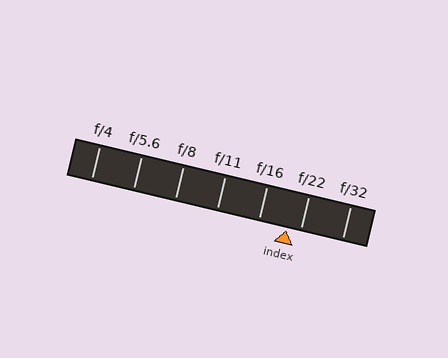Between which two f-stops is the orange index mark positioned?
The index mark is between f/16 and f/22.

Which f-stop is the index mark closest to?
The index mark is closest to f/22.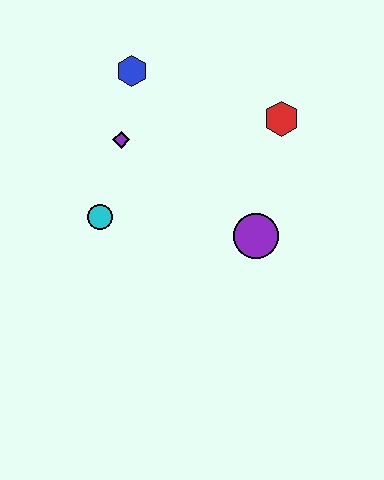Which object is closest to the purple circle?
The red hexagon is closest to the purple circle.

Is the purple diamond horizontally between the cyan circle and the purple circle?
Yes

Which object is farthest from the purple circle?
The blue hexagon is farthest from the purple circle.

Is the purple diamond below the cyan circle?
No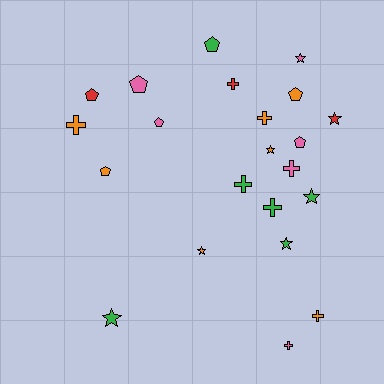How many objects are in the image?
There are 22 objects.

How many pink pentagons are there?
There are 3 pink pentagons.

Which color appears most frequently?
Orange, with 7 objects.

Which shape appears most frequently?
Cross, with 8 objects.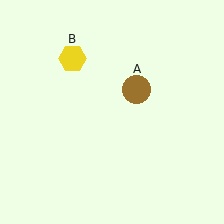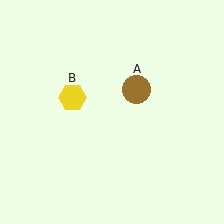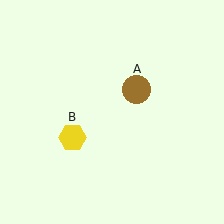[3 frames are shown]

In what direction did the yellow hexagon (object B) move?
The yellow hexagon (object B) moved down.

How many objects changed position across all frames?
1 object changed position: yellow hexagon (object B).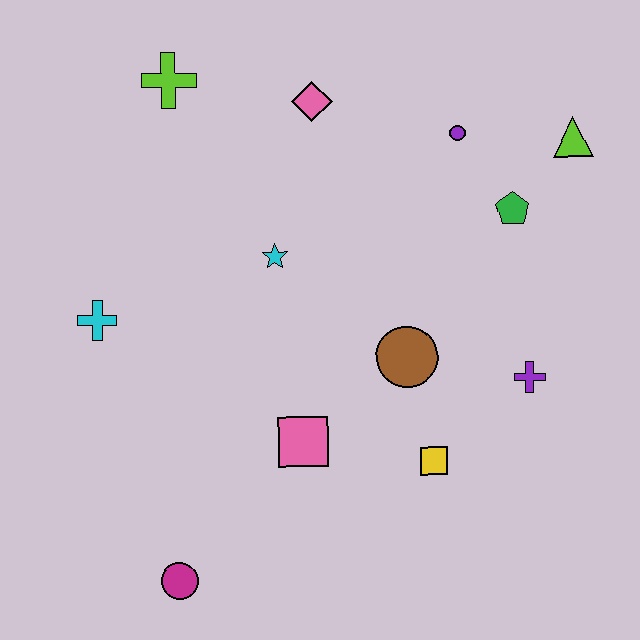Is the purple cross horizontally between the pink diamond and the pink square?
No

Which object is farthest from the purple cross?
The lime cross is farthest from the purple cross.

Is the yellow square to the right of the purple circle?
No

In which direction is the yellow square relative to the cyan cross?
The yellow square is to the right of the cyan cross.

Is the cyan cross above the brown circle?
Yes